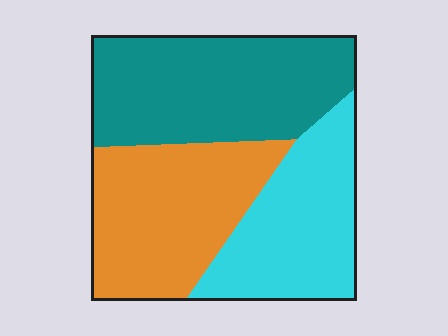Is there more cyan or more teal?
Teal.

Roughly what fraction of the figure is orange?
Orange covers about 35% of the figure.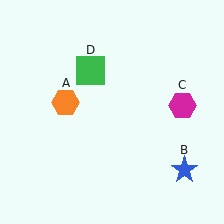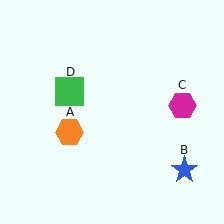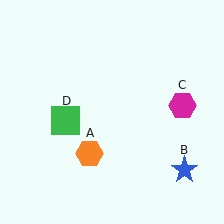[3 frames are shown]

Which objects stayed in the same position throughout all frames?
Blue star (object B) and magenta hexagon (object C) remained stationary.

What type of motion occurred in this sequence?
The orange hexagon (object A), green square (object D) rotated counterclockwise around the center of the scene.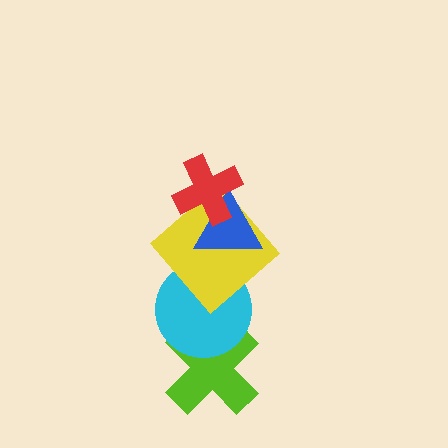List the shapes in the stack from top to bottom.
From top to bottom: the red cross, the blue triangle, the yellow diamond, the cyan circle, the lime cross.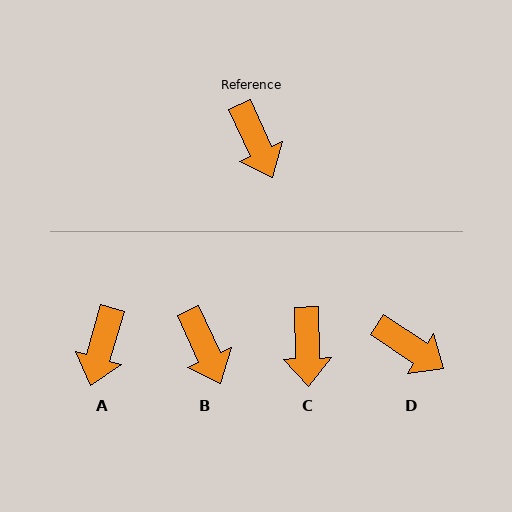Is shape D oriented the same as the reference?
No, it is off by about 32 degrees.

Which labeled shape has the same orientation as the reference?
B.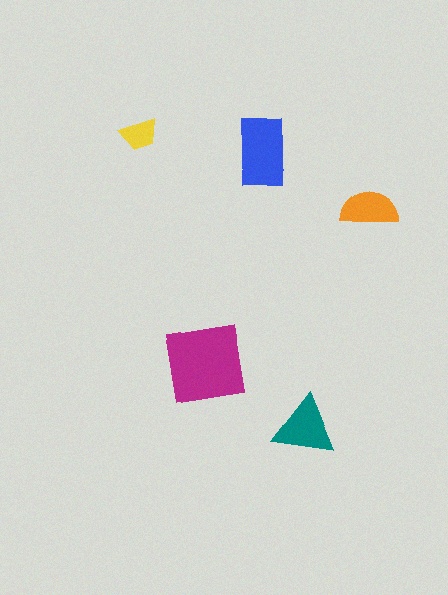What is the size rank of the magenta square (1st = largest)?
1st.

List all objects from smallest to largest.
The yellow trapezoid, the orange semicircle, the teal triangle, the blue rectangle, the magenta square.